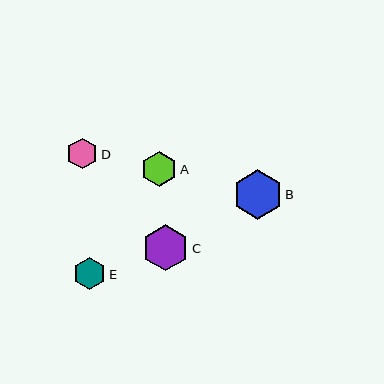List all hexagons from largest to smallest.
From largest to smallest: B, C, A, E, D.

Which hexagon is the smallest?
Hexagon D is the smallest with a size of approximately 31 pixels.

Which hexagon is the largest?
Hexagon B is the largest with a size of approximately 49 pixels.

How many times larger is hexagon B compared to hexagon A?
Hexagon B is approximately 1.4 times the size of hexagon A.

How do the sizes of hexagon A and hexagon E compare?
Hexagon A and hexagon E are approximately the same size.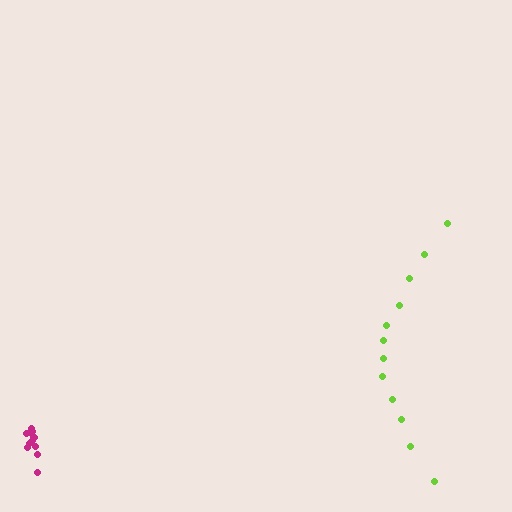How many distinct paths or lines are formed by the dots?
There are 2 distinct paths.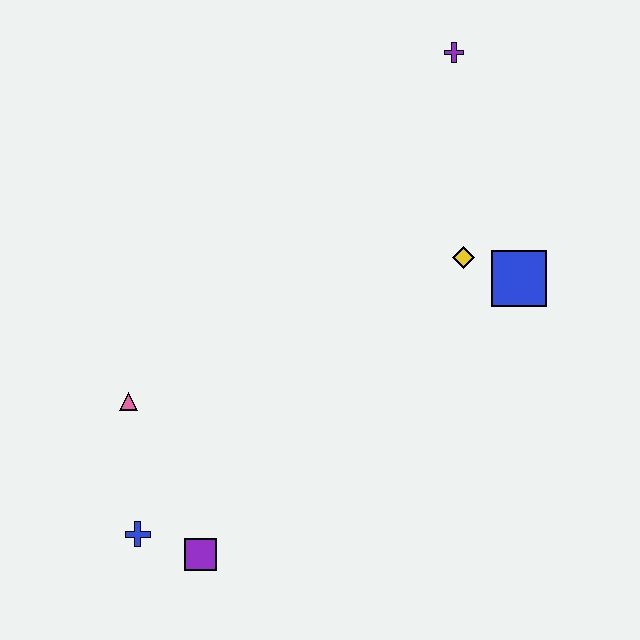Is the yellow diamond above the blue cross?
Yes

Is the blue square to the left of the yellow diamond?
No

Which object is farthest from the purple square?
The purple cross is farthest from the purple square.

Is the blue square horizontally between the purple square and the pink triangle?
No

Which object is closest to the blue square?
The yellow diamond is closest to the blue square.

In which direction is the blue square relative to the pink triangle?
The blue square is to the right of the pink triangle.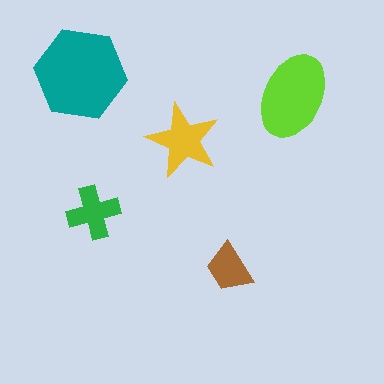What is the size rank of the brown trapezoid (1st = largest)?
5th.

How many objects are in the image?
There are 5 objects in the image.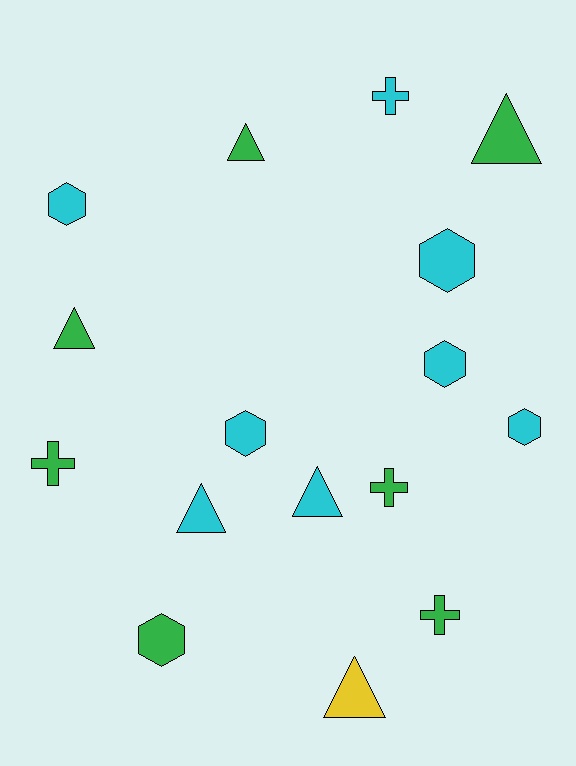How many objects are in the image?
There are 16 objects.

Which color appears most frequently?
Cyan, with 8 objects.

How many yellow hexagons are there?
There are no yellow hexagons.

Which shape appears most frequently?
Hexagon, with 6 objects.